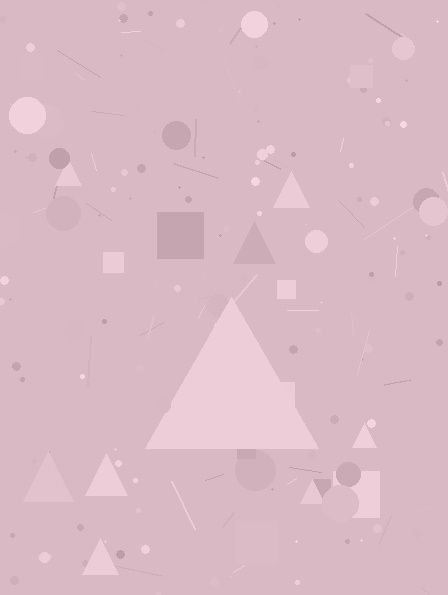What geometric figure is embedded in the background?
A triangle is embedded in the background.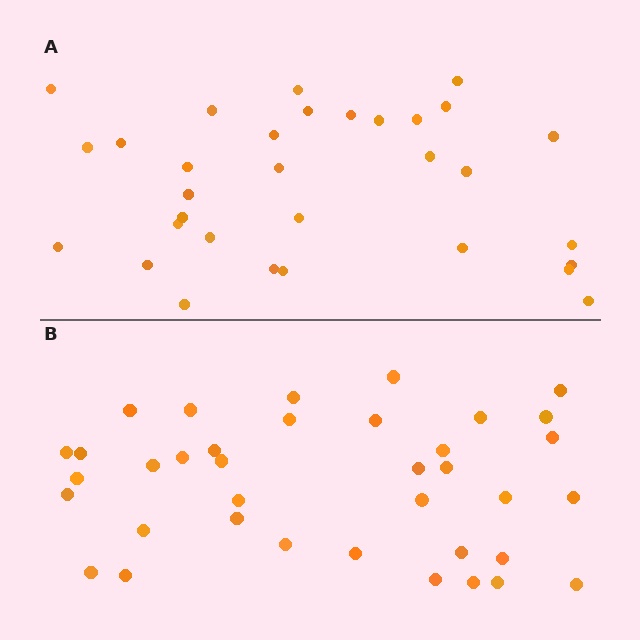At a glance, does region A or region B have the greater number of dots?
Region B (the bottom region) has more dots.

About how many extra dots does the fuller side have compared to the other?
Region B has about 5 more dots than region A.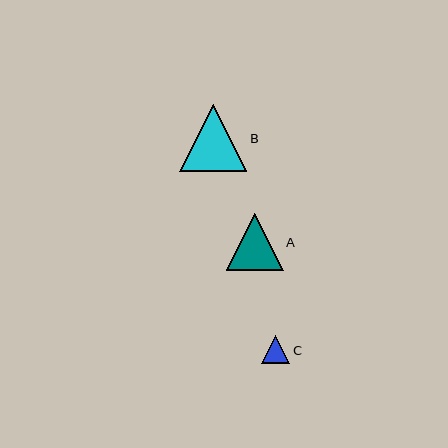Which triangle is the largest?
Triangle B is the largest with a size of approximately 67 pixels.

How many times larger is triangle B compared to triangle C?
Triangle B is approximately 2.4 times the size of triangle C.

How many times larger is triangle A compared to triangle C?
Triangle A is approximately 2.0 times the size of triangle C.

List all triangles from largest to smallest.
From largest to smallest: B, A, C.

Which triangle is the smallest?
Triangle C is the smallest with a size of approximately 28 pixels.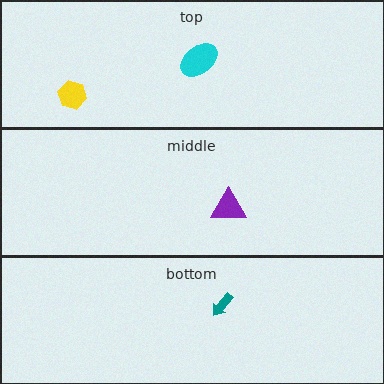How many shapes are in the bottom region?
1.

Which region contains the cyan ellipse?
The top region.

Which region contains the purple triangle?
The middle region.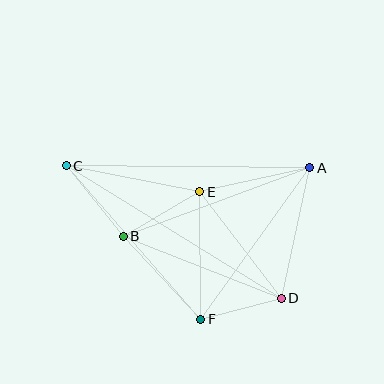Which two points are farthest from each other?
Points C and D are farthest from each other.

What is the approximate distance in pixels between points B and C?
The distance between B and C is approximately 91 pixels.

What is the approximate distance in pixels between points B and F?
The distance between B and F is approximately 114 pixels.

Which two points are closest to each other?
Points D and F are closest to each other.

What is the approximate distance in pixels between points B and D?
The distance between B and D is approximately 170 pixels.